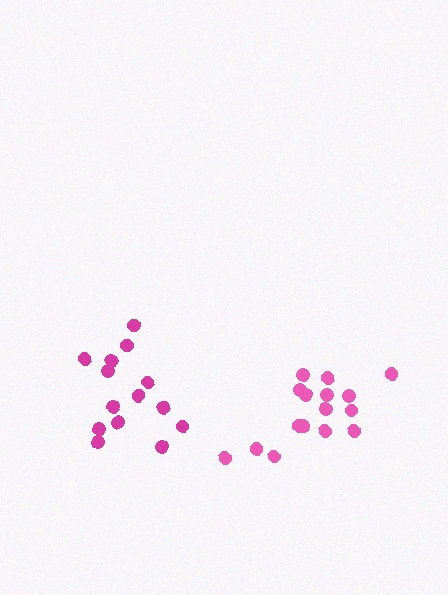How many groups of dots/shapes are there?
There are 2 groups.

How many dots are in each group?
Group 1: 14 dots, Group 2: 16 dots (30 total).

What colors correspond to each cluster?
The clusters are colored: magenta, pink.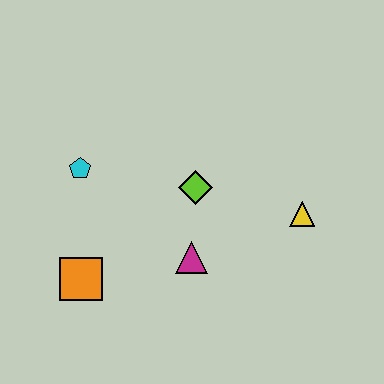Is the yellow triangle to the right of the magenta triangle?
Yes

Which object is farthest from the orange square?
The yellow triangle is farthest from the orange square.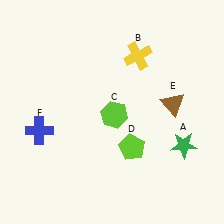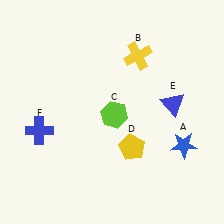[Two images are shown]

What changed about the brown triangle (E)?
In Image 1, E is brown. In Image 2, it changed to blue.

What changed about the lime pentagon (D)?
In Image 1, D is lime. In Image 2, it changed to yellow.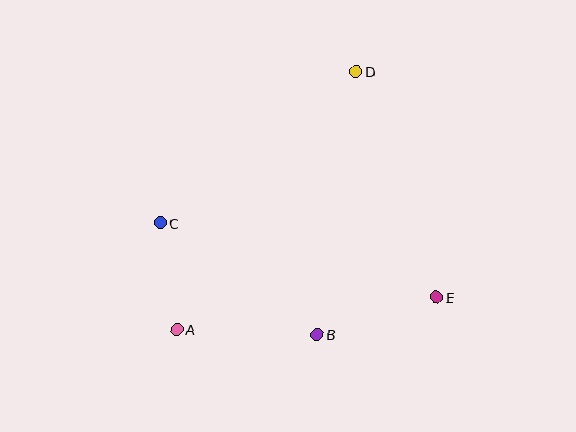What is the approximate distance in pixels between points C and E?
The distance between C and E is approximately 286 pixels.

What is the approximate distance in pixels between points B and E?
The distance between B and E is approximately 125 pixels.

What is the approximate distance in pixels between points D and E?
The distance between D and E is approximately 240 pixels.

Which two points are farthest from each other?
Points A and D are farthest from each other.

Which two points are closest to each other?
Points A and C are closest to each other.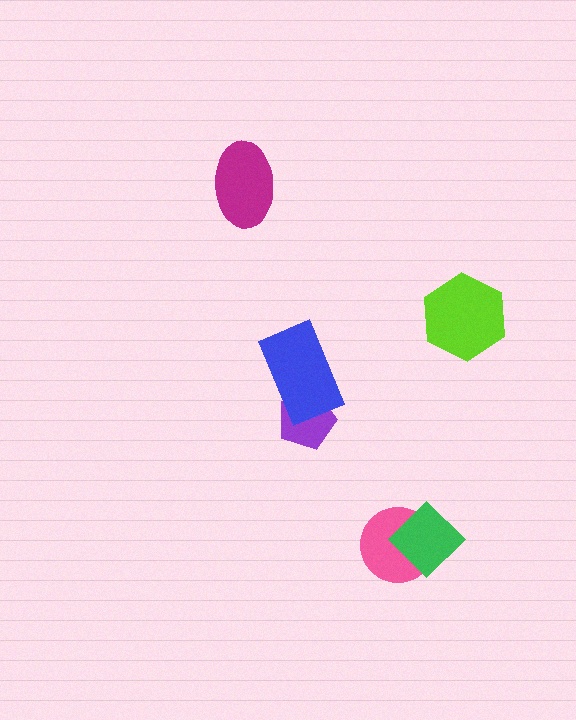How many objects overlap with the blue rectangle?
1 object overlaps with the blue rectangle.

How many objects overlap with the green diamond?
1 object overlaps with the green diamond.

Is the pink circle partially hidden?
Yes, it is partially covered by another shape.